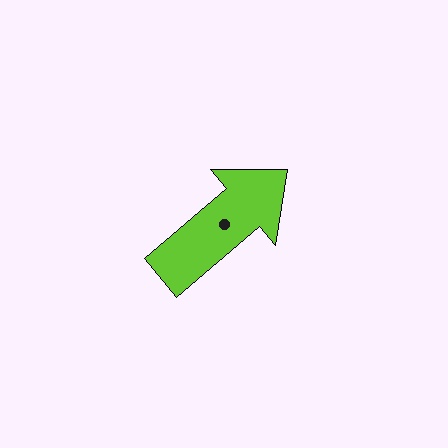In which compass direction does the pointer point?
Northeast.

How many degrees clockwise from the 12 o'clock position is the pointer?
Approximately 50 degrees.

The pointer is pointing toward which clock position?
Roughly 2 o'clock.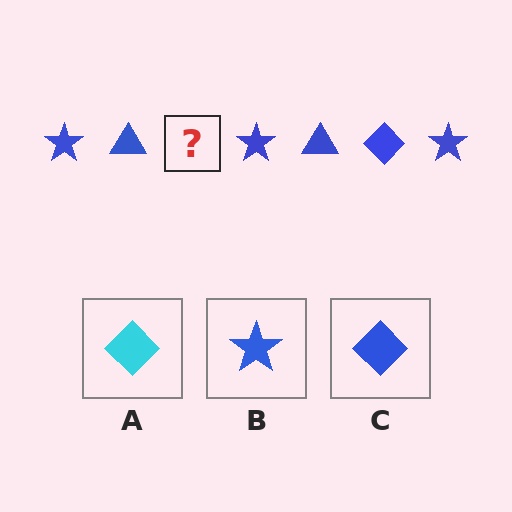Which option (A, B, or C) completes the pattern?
C.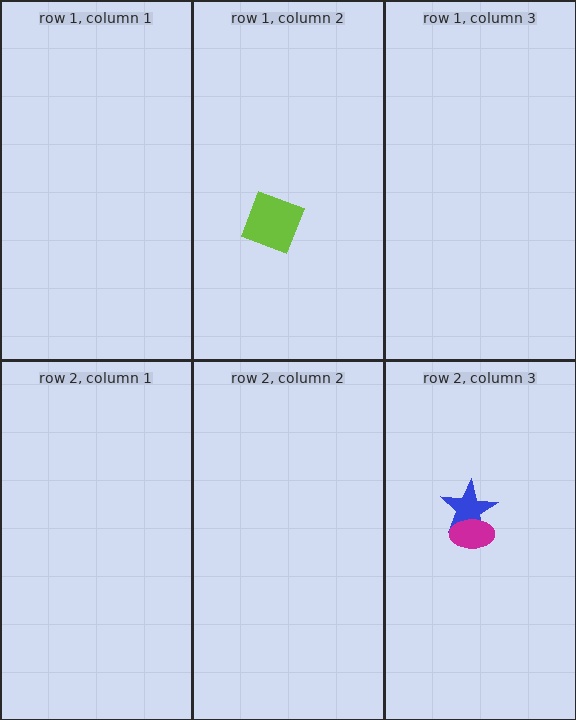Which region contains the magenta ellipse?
The row 2, column 3 region.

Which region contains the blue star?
The row 2, column 3 region.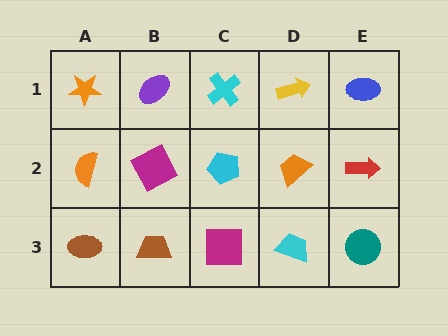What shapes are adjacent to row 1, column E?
A red arrow (row 2, column E), a yellow arrow (row 1, column D).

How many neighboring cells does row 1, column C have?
3.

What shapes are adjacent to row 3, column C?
A cyan pentagon (row 2, column C), a brown trapezoid (row 3, column B), a cyan trapezoid (row 3, column D).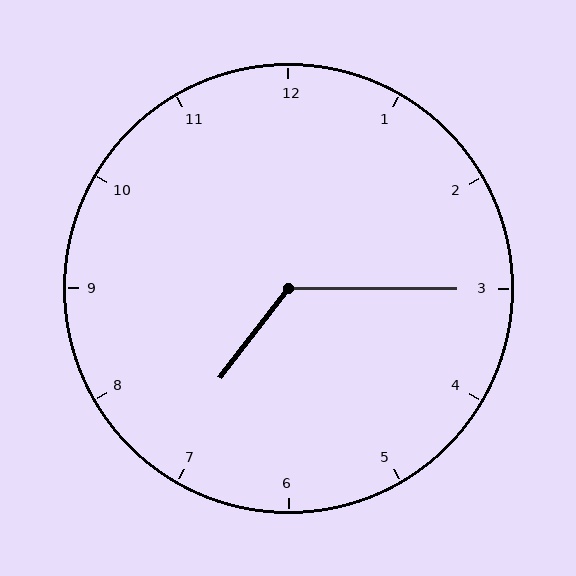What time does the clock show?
7:15.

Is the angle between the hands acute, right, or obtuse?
It is obtuse.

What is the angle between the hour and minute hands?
Approximately 128 degrees.